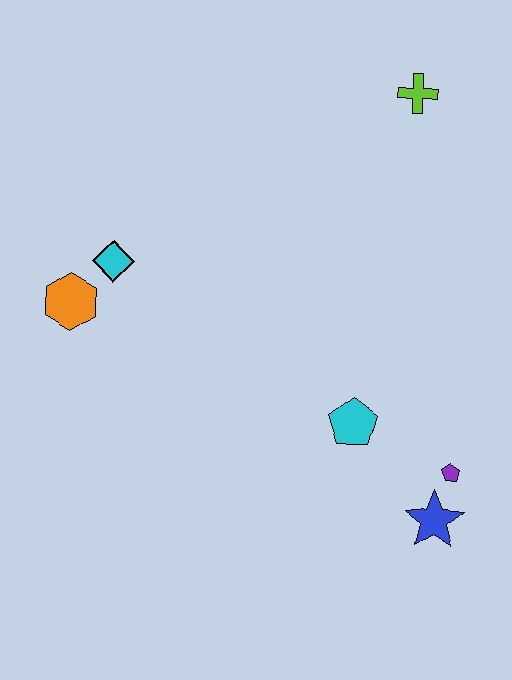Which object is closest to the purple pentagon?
The blue star is closest to the purple pentagon.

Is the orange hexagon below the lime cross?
Yes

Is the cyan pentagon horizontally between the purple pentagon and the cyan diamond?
Yes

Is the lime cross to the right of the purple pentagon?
No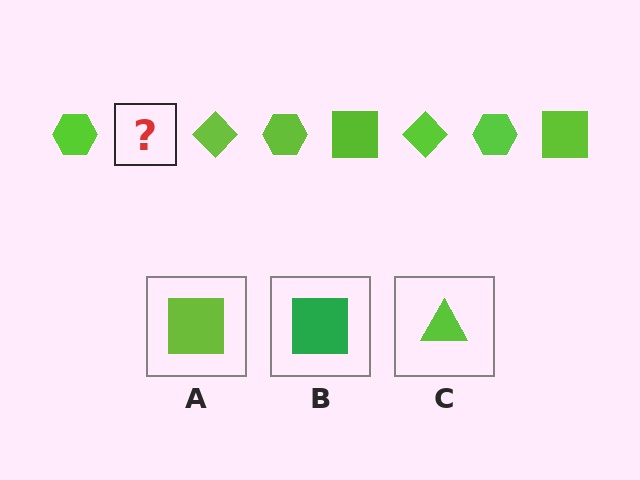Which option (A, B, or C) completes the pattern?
A.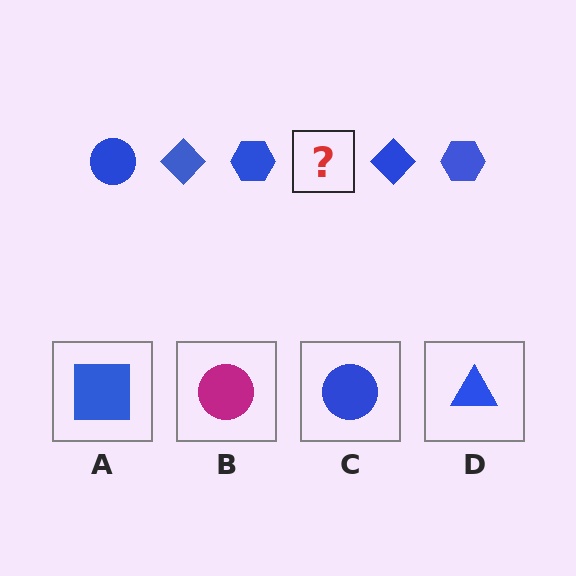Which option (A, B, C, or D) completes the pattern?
C.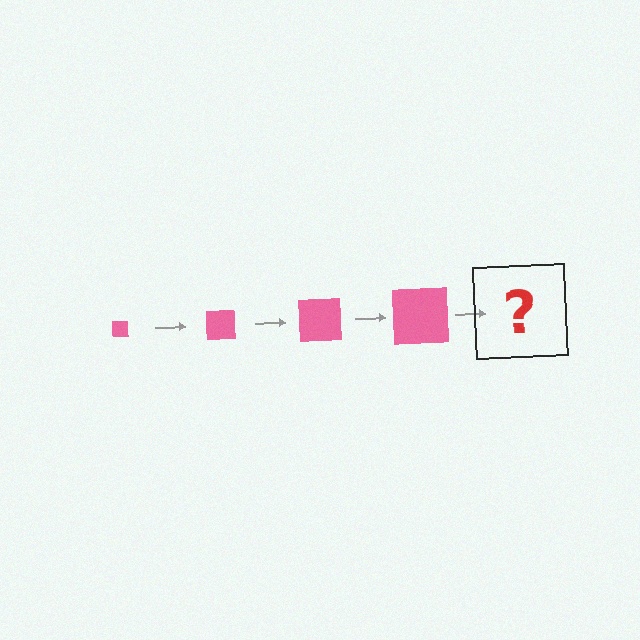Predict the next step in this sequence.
The next step is a pink square, larger than the previous one.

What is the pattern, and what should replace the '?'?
The pattern is that the square gets progressively larger each step. The '?' should be a pink square, larger than the previous one.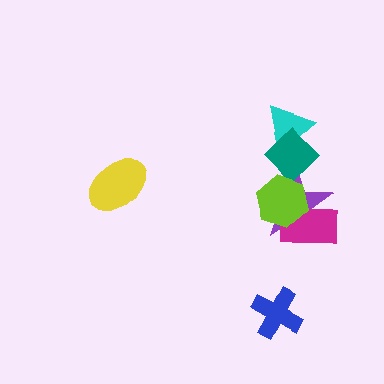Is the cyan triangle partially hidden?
Yes, it is partially covered by another shape.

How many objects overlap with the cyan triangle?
1 object overlaps with the cyan triangle.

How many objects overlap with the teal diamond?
3 objects overlap with the teal diamond.